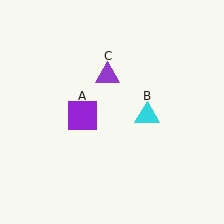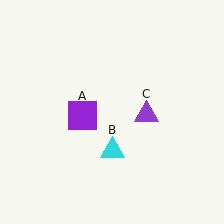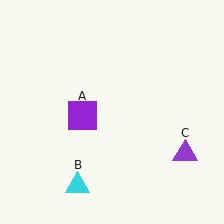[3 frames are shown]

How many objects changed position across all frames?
2 objects changed position: cyan triangle (object B), purple triangle (object C).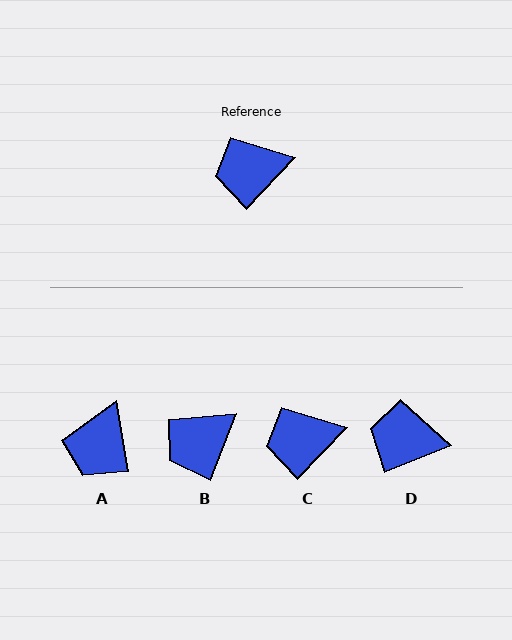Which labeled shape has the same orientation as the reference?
C.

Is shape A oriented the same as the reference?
No, it is off by about 52 degrees.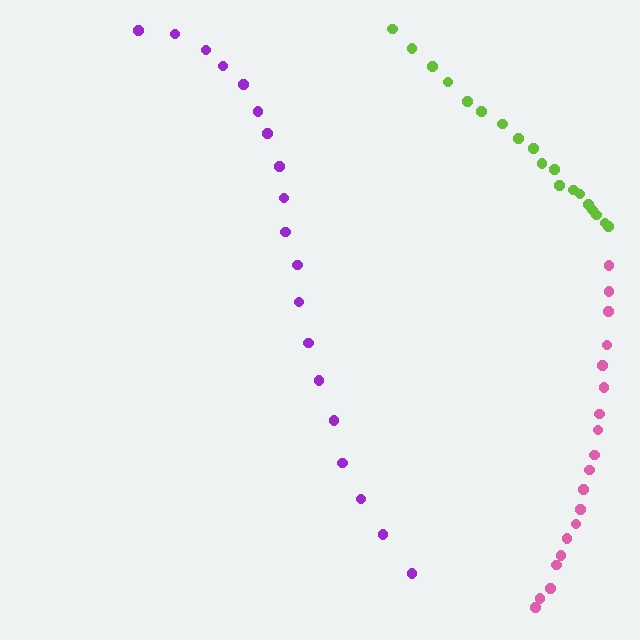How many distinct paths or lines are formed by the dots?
There are 3 distinct paths.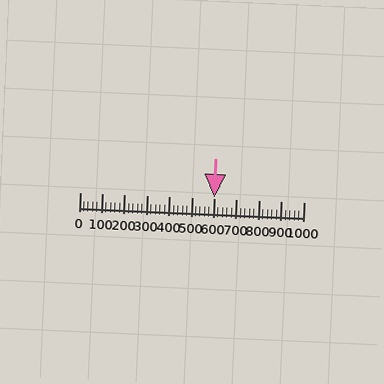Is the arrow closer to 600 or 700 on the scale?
The arrow is closer to 600.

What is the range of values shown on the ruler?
The ruler shows values from 0 to 1000.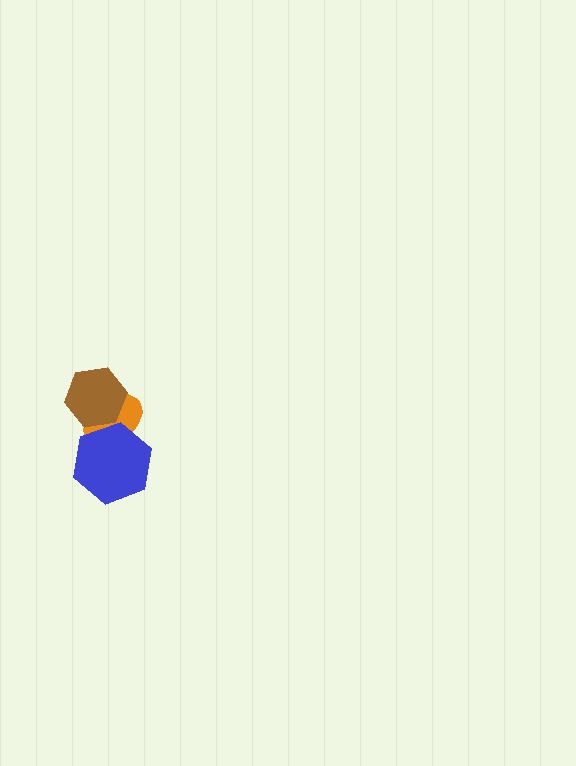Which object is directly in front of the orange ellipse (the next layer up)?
The blue hexagon is directly in front of the orange ellipse.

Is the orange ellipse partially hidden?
Yes, it is partially covered by another shape.